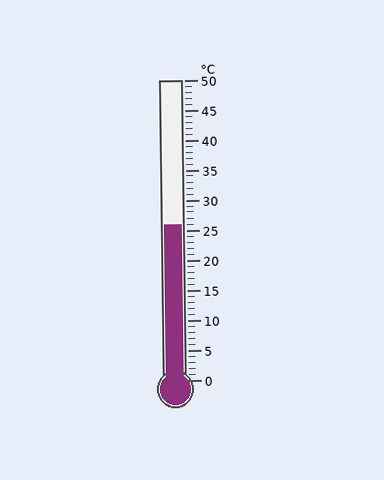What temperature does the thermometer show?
The thermometer shows approximately 26°C.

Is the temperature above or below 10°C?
The temperature is above 10°C.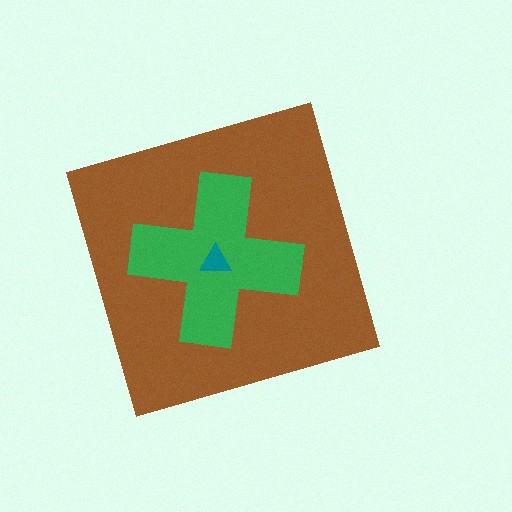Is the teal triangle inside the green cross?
Yes.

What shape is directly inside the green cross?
The teal triangle.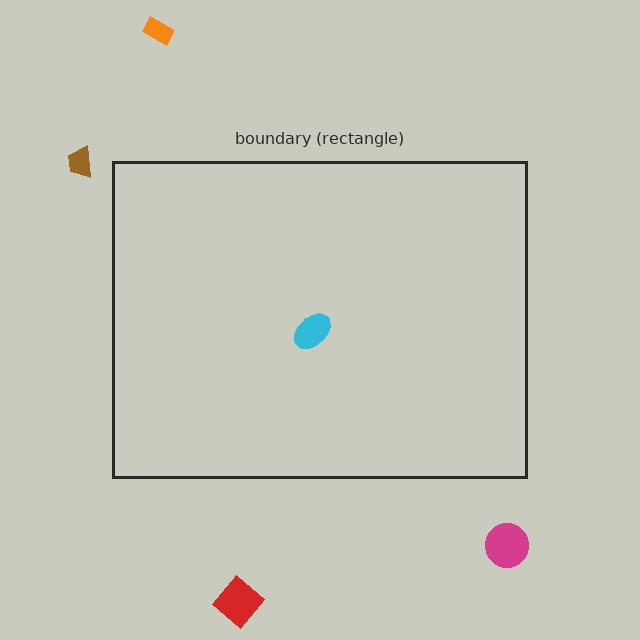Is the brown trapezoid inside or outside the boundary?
Outside.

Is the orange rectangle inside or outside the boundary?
Outside.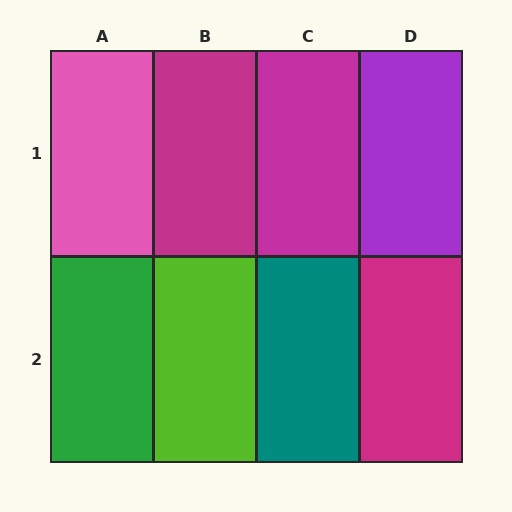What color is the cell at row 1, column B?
Magenta.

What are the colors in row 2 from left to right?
Green, lime, teal, magenta.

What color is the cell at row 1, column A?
Pink.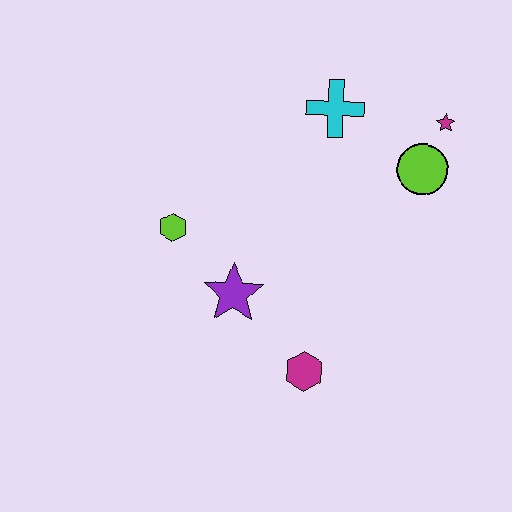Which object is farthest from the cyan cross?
The magenta hexagon is farthest from the cyan cross.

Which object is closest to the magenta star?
The lime circle is closest to the magenta star.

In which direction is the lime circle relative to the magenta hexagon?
The lime circle is above the magenta hexagon.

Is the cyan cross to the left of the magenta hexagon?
No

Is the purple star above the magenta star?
No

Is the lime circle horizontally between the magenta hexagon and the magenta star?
Yes